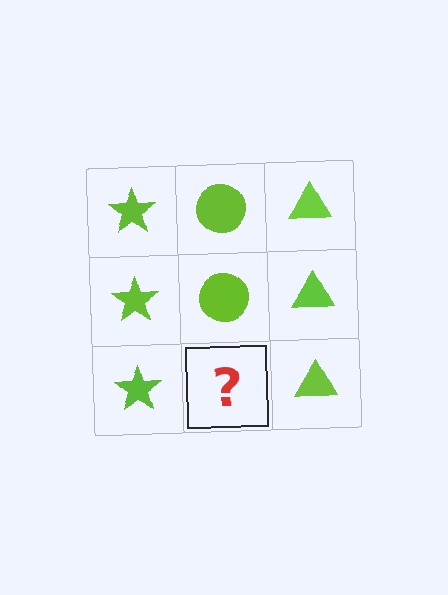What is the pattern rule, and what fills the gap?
The rule is that each column has a consistent shape. The gap should be filled with a lime circle.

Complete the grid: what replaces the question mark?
The question mark should be replaced with a lime circle.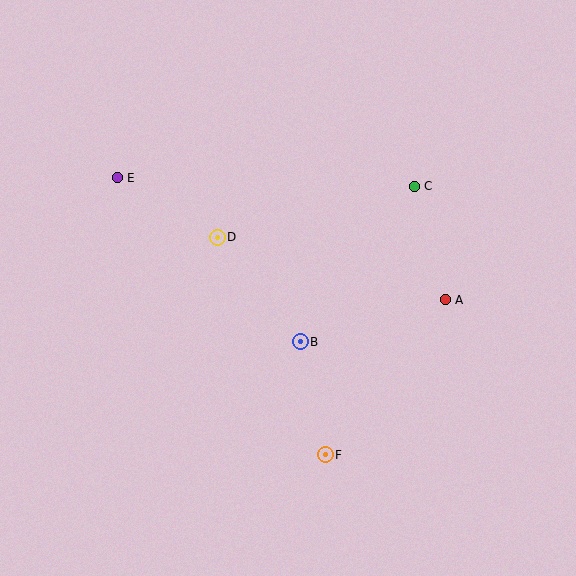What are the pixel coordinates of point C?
Point C is at (414, 186).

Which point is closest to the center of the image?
Point B at (300, 342) is closest to the center.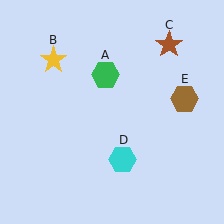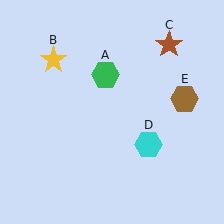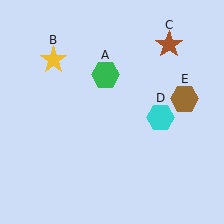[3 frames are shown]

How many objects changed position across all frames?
1 object changed position: cyan hexagon (object D).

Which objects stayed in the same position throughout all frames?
Green hexagon (object A) and yellow star (object B) and brown star (object C) and brown hexagon (object E) remained stationary.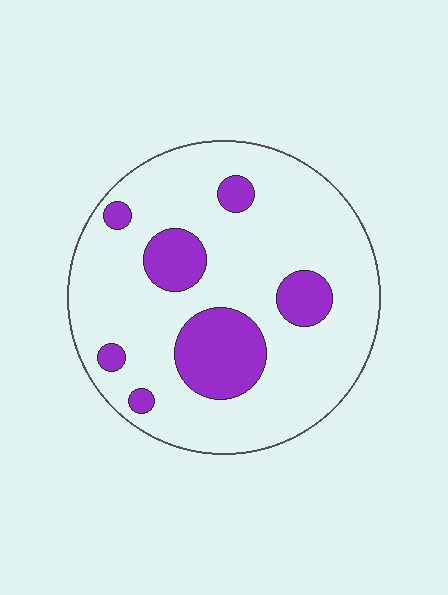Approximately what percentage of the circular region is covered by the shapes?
Approximately 20%.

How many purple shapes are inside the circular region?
7.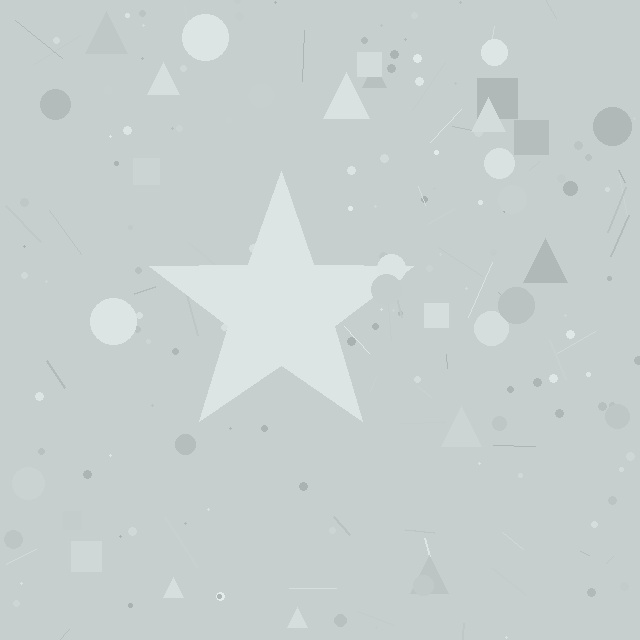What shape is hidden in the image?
A star is hidden in the image.